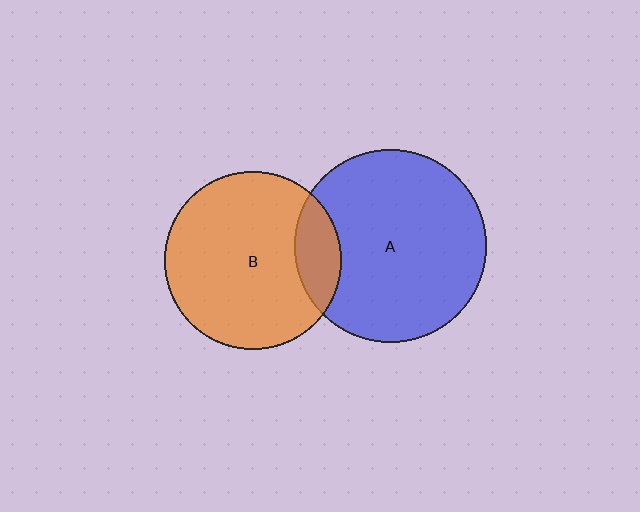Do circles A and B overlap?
Yes.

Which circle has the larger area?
Circle A (blue).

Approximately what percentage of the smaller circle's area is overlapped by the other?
Approximately 15%.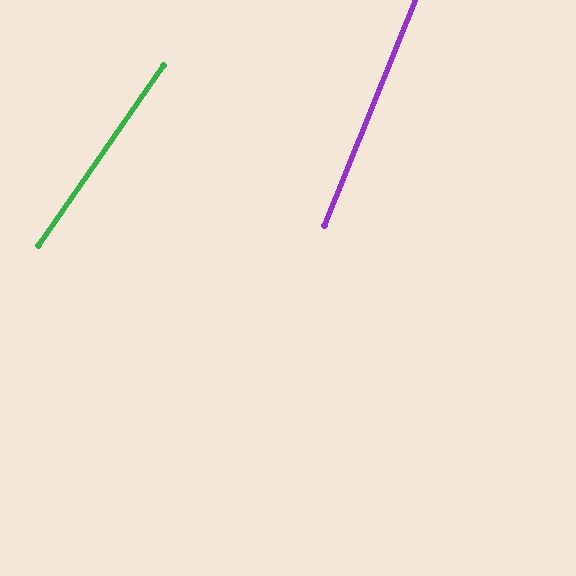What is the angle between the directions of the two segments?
Approximately 13 degrees.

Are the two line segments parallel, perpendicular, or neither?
Neither parallel nor perpendicular — they differ by about 13°.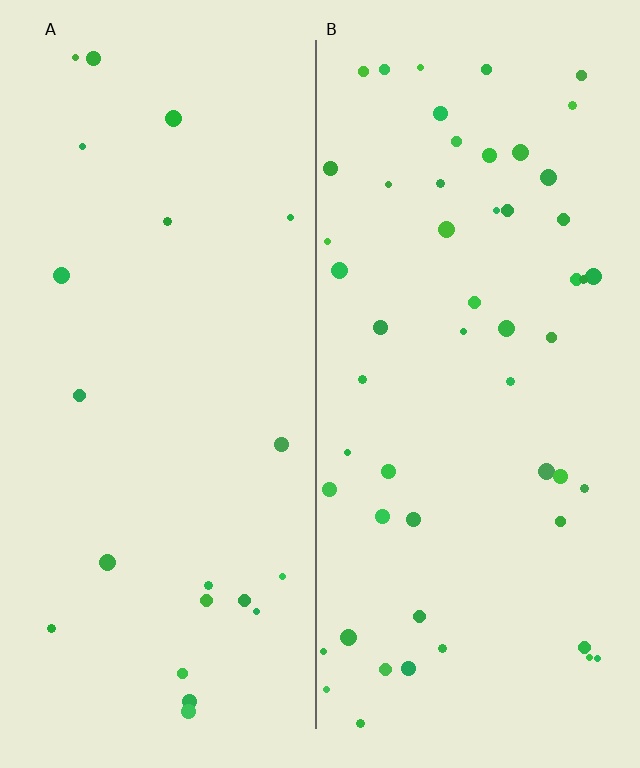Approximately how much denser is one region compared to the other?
Approximately 2.6× — region B over region A.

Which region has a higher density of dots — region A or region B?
B (the right).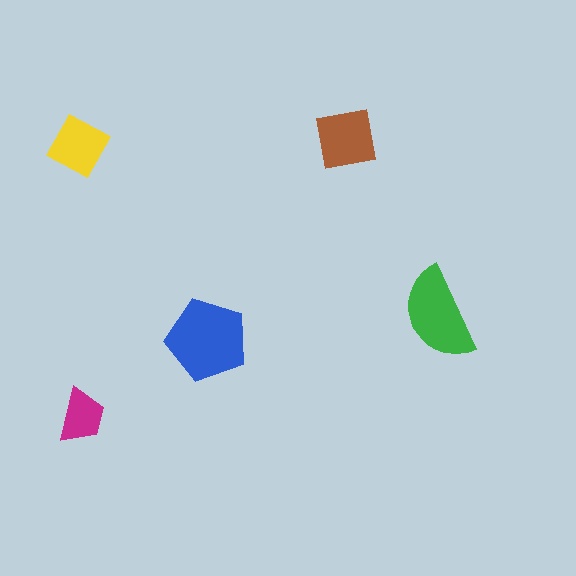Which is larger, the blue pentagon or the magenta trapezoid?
The blue pentagon.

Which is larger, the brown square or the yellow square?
The brown square.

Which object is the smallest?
The magenta trapezoid.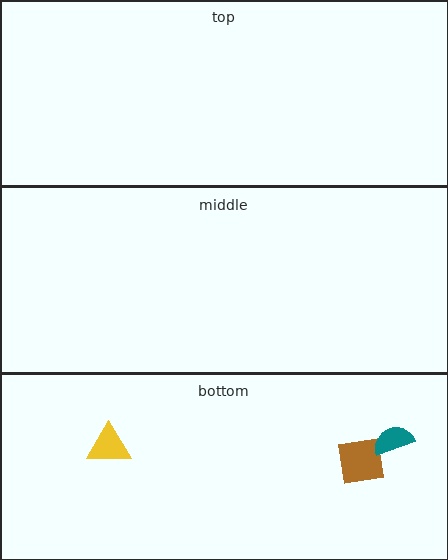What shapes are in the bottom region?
The brown square, the yellow triangle, the teal semicircle.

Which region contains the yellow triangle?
The bottom region.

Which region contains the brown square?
The bottom region.